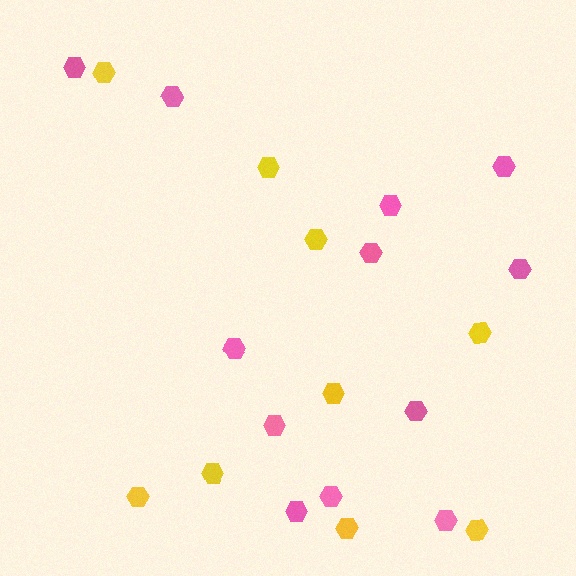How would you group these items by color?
There are 2 groups: one group of pink hexagons (12) and one group of yellow hexagons (9).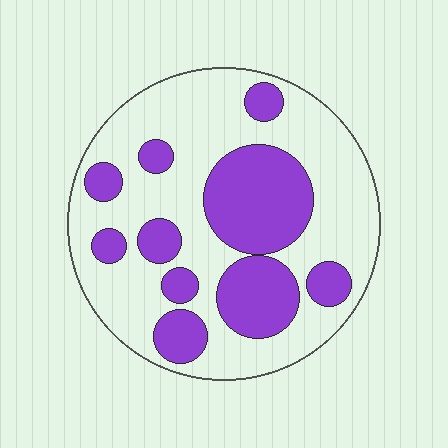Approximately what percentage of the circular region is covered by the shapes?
Approximately 35%.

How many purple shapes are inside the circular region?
10.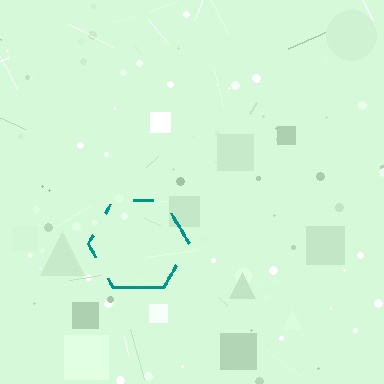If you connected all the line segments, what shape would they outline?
They would outline a hexagon.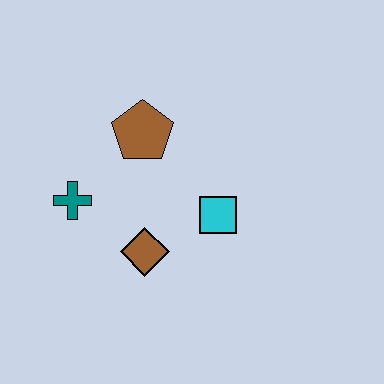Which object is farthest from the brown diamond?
The brown pentagon is farthest from the brown diamond.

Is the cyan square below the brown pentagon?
Yes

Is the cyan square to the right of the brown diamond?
Yes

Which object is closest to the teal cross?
The brown diamond is closest to the teal cross.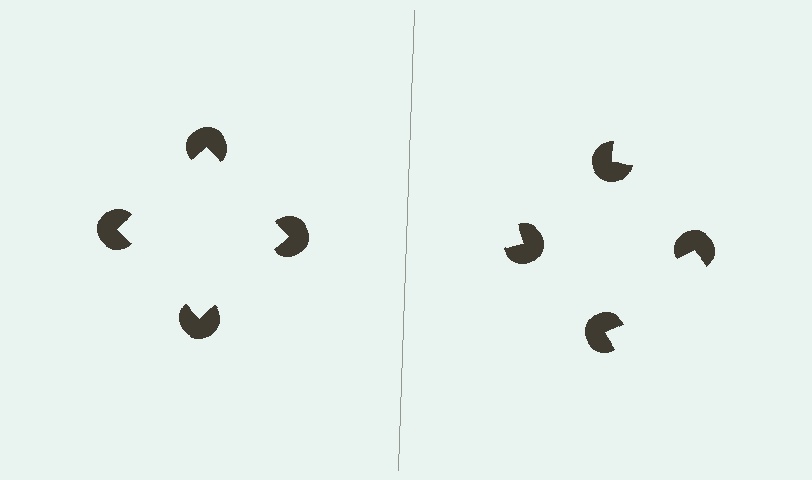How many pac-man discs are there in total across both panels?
8 — 4 on each side.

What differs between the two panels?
The pac-man discs are positioned identically on both sides; only the wedge orientations differ. On the left they align to a square; on the right they are misaligned.